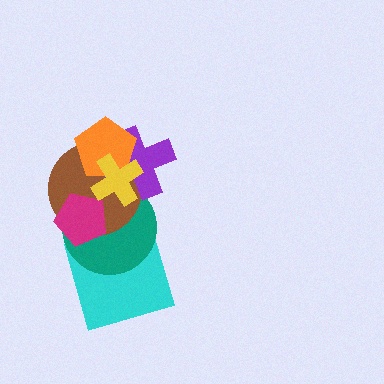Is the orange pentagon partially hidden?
Yes, it is partially covered by another shape.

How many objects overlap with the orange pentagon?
3 objects overlap with the orange pentagon.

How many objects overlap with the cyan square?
1 object overlaps with the cyan square.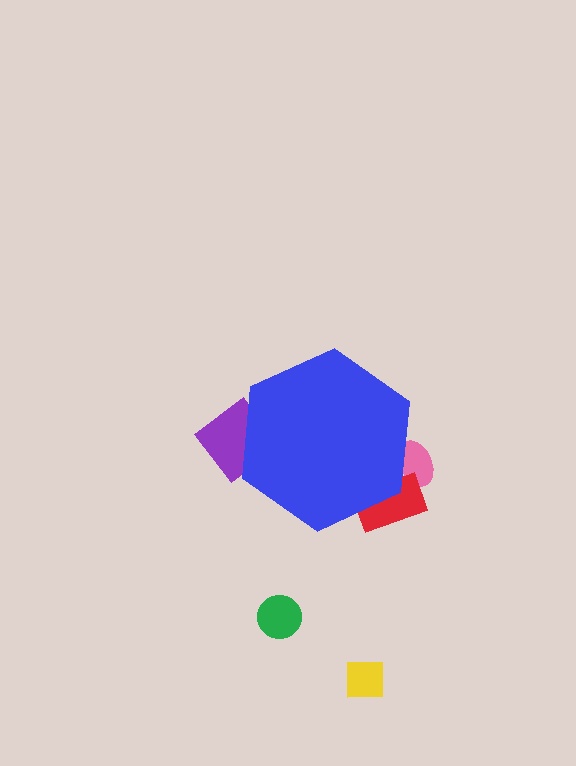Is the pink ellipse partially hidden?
Yes, the pink ellipse is partially hidden behind the blue hexagon.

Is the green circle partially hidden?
No, the green circle is fully visible.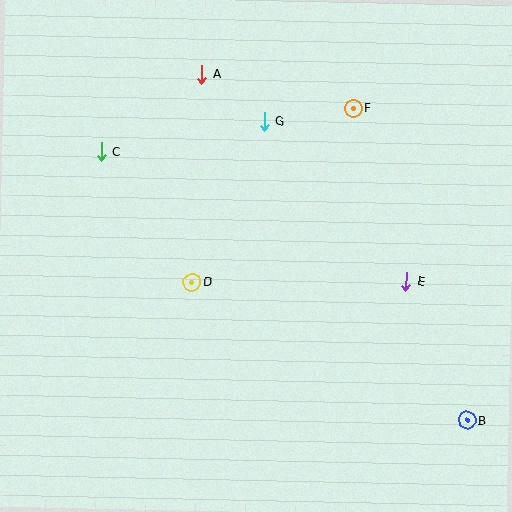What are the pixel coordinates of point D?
Point D is at (192, 282).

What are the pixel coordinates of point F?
Point F is at (353, 108).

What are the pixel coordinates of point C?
Point C is at (102, 151).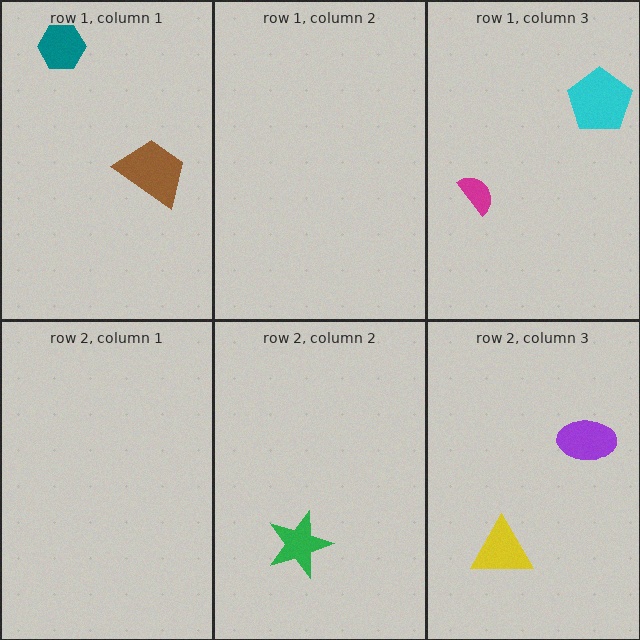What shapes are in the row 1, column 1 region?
The brown trapezoid, the teal hexagon.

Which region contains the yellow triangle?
The row 2, column 3 region.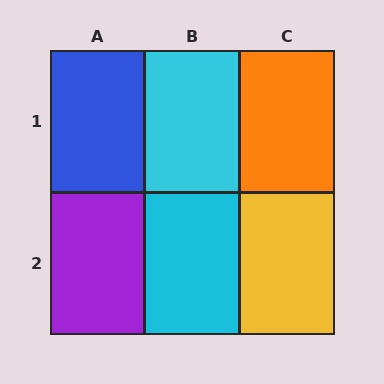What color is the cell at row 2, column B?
Cyan.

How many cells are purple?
1 cell is purple.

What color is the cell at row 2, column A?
Purple.